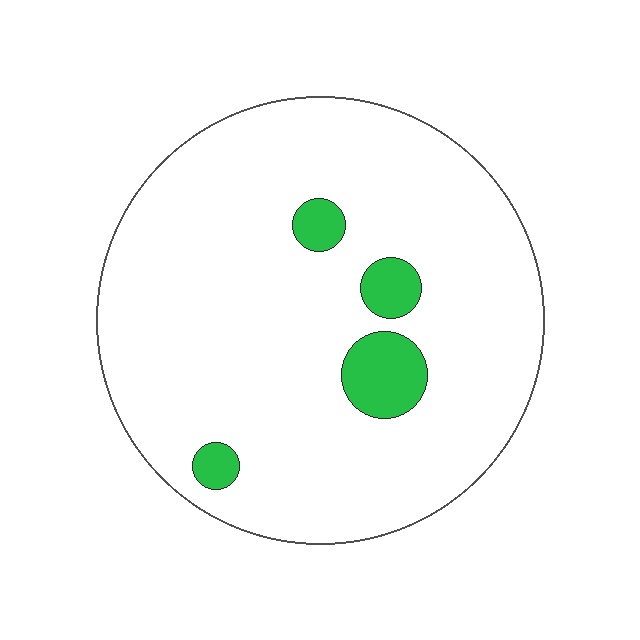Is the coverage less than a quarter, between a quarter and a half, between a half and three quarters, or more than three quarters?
Less than a quarter.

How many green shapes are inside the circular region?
4.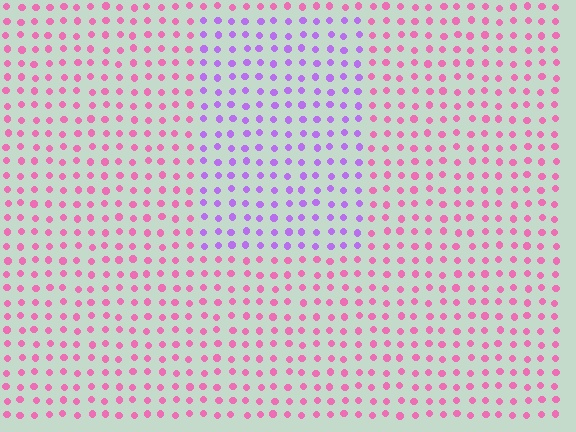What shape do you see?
I see a rectangle.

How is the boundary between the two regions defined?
The boundary is defined purely by a slight shift in hue (about 51 degrees). Spacing, size, and orientation are identical on both sides.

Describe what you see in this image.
The image is filled with small pink elements in a uniform arrangement. A rectangle-shaped region is visible where the elements are tinted to a slightly different hue, forming a subtle color boundary.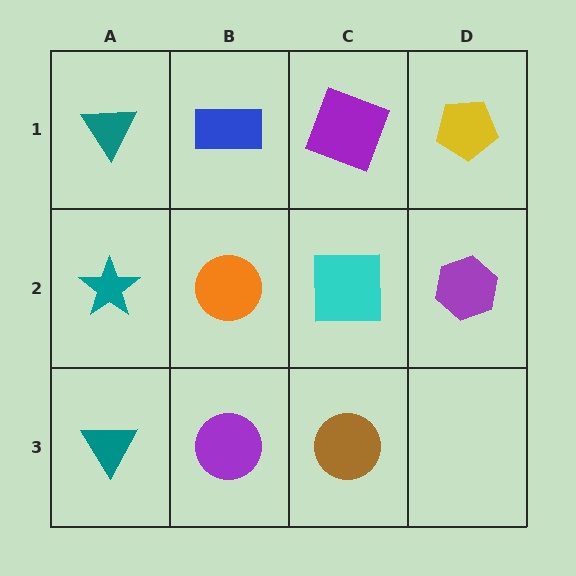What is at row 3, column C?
A brown circle.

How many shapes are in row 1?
4 shapes.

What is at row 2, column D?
A purple hexagon.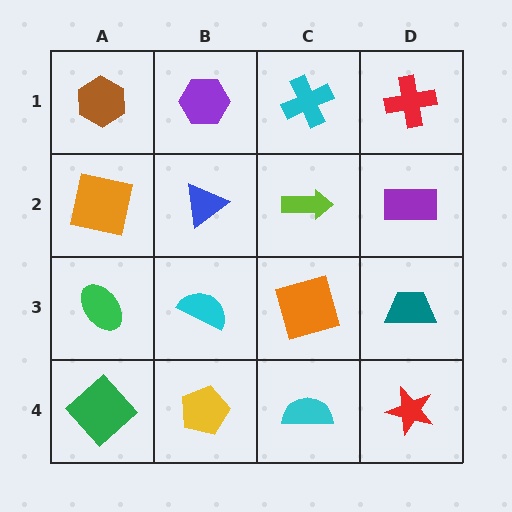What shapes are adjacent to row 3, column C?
A lime arrow (row 2, column C), a cyan semicircle (row 4, column C), a cyan semicircle (row 3, column B), a teal trapezoid (row 3, column D).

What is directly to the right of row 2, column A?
A blue triangle.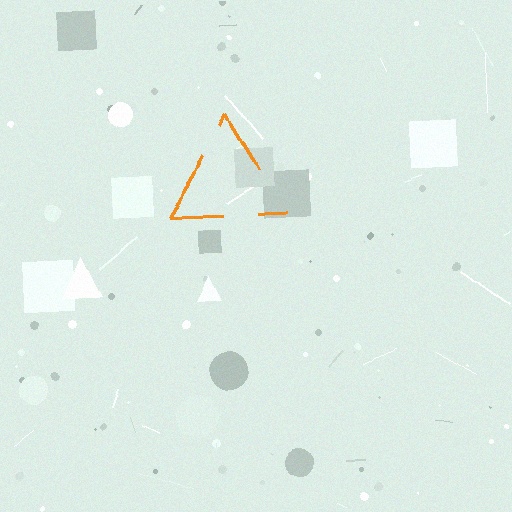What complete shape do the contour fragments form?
The contour fragments form a triangle.